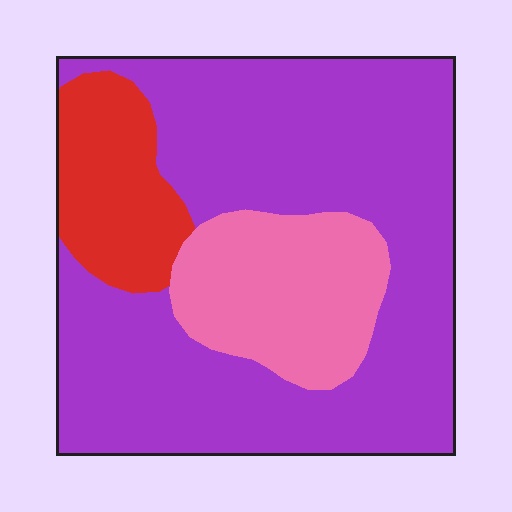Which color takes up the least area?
Red, at roughly 15%.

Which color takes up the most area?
Purple, at roughly 65%.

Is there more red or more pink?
Pink.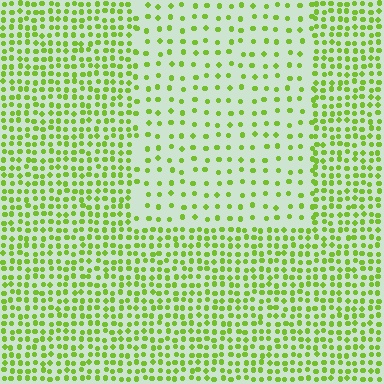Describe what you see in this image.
The image contains small lime elements arranged at two different densities. A rectangle-shaped region is visible where the elements are less densely packed than the surrounding area.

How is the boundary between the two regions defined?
The boundary is defined by a change in element density (approximately 2.3x ratio). All elements are the same color, size, and shape.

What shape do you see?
I see a rectangle.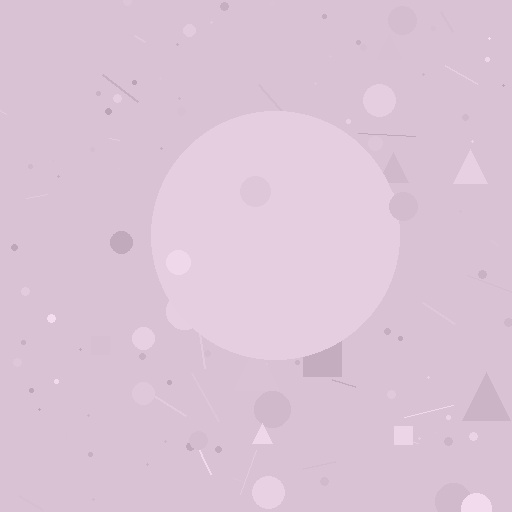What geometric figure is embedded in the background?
A circle is embedded in the background.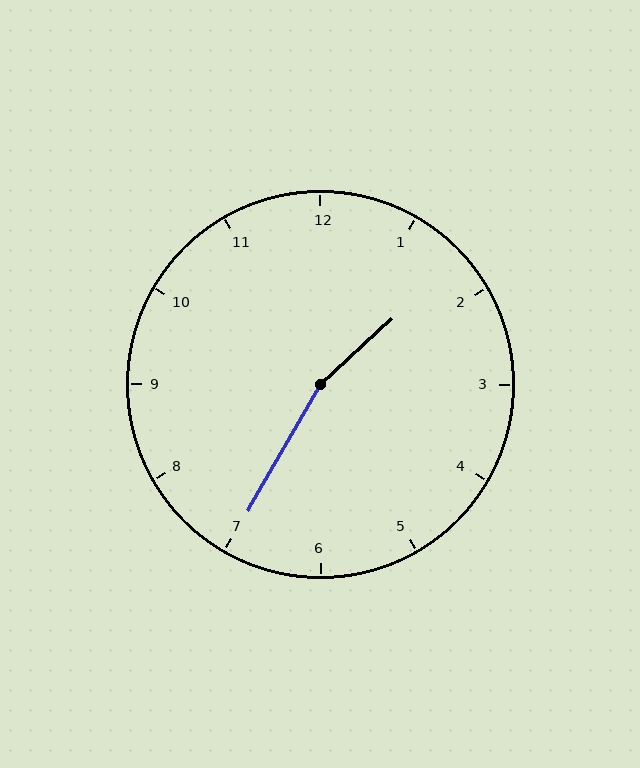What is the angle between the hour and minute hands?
Approximately 162 degrees.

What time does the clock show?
1:35.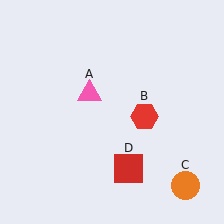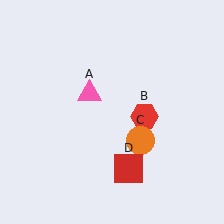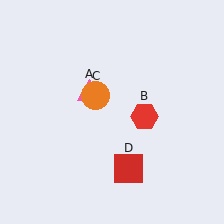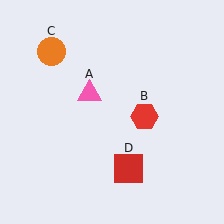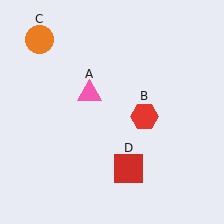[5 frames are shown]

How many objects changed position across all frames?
1 object changed position: orange circle (object C).